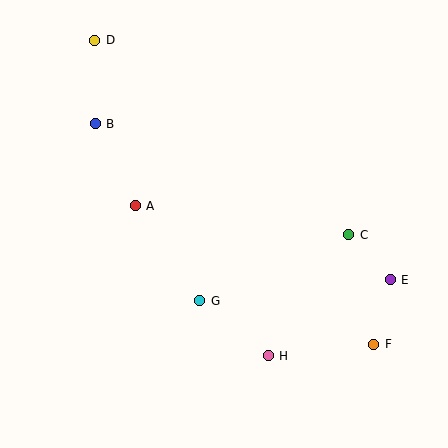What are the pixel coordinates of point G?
Point G is at (200, 301).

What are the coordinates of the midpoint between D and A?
The midpoint between D and A is at (115, 123).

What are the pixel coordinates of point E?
Point E is at (390, 280).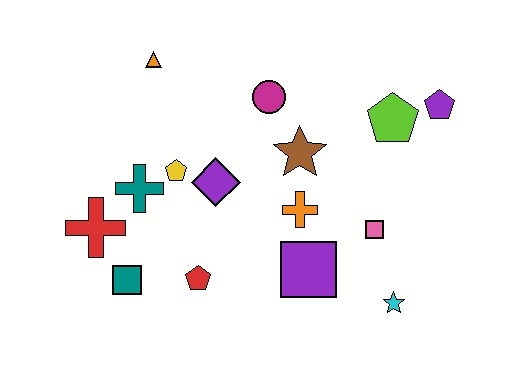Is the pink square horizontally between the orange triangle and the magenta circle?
No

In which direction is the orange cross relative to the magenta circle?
The orange cross is below the magenta circle.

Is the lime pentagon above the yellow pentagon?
Yes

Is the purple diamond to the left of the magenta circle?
Yes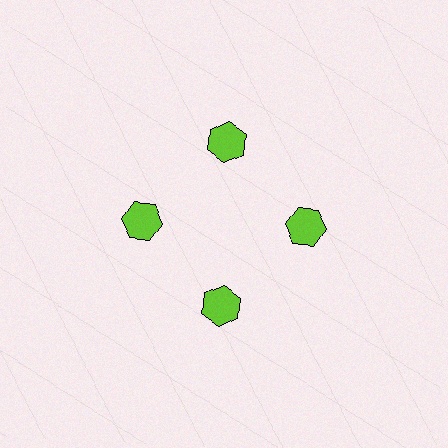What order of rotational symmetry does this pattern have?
This pattern has 4-fold rotational symmetry.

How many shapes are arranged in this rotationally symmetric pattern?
There are 4 shapes, arranged in 4 groups of 1.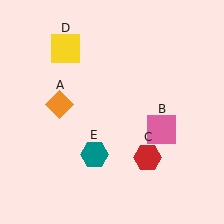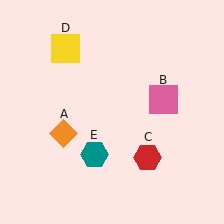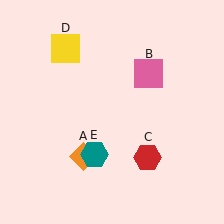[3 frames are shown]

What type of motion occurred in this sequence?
The orange diamond (object A), pink square (object B) rotated counterclockwise around the center of the scene.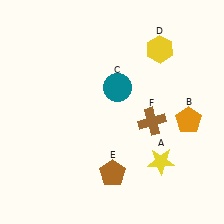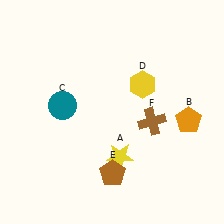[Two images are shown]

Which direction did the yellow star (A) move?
The yellow star (A) moved left.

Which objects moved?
The objects that moved are: the yellow star (A), the teal circle (C), the yellow hexagon (D).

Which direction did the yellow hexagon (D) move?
The yellow hexagon (D) moved down.